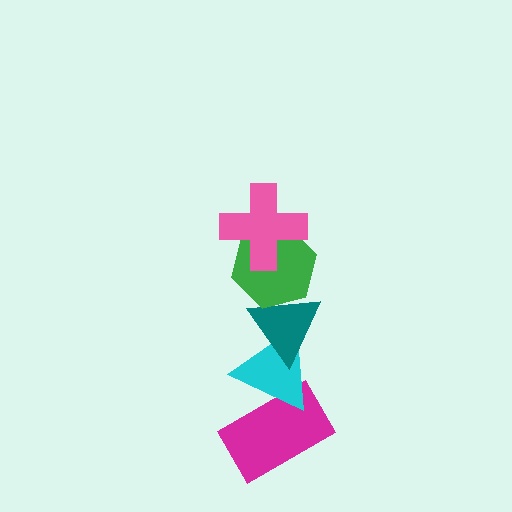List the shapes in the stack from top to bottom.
From top to bottom: the pink cross, the green hexagon, the teal triangle, the cyan triangle, the magenta rectangle.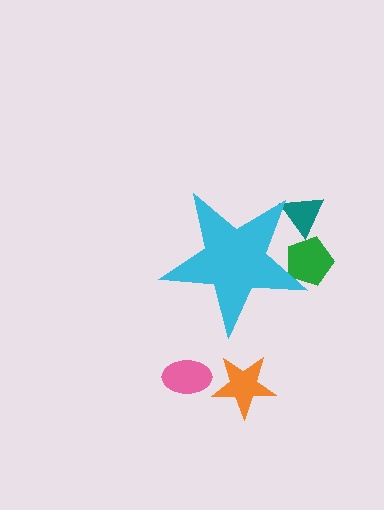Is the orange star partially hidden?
No, the orange star is fully visible.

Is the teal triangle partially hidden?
Yes, the teal triangle is partially hidden behind the cyan star.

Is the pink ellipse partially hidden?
No, the pink ellipse is fully visible.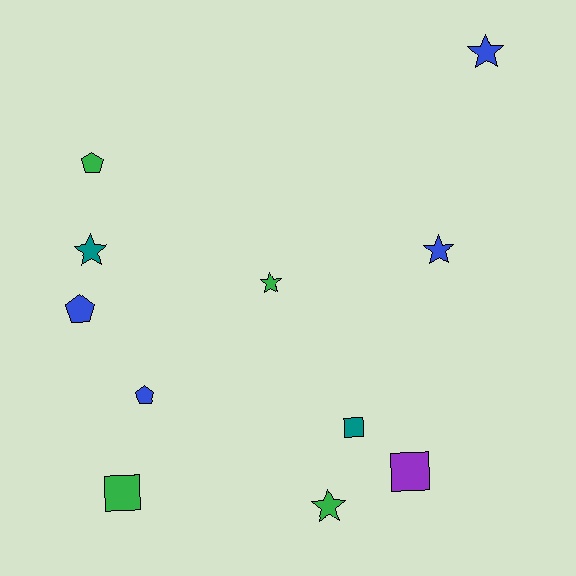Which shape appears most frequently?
Star, with 5 objects.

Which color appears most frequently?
Green, with 4 objects.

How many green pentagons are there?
There is 1 green pentagon.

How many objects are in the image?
There are 11 objects.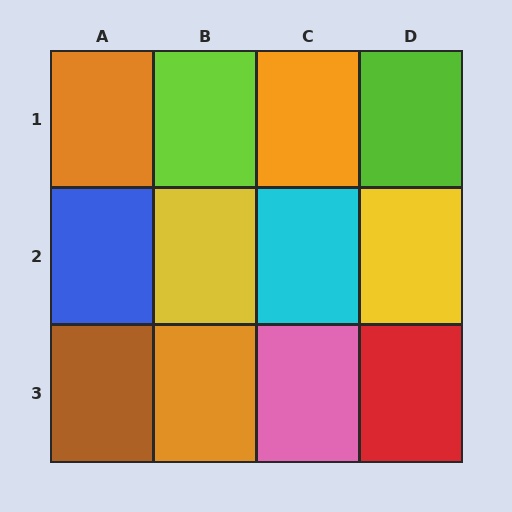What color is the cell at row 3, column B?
Orange.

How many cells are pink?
1 cell is pink.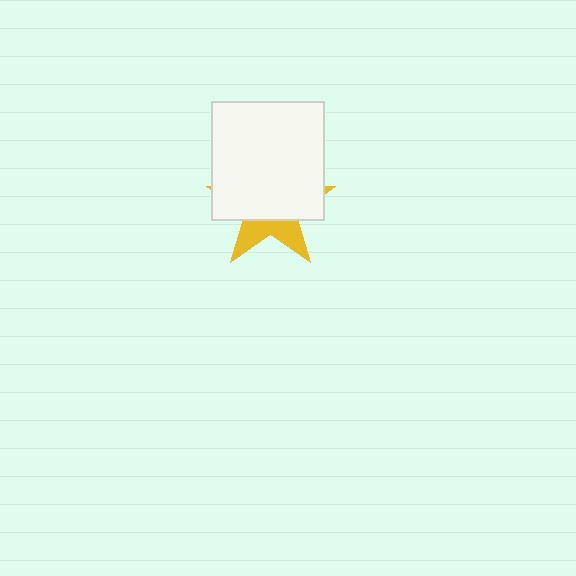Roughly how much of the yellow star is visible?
A small part of it is visible (roughly 32%).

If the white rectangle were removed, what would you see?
You would see the complete yellow star.